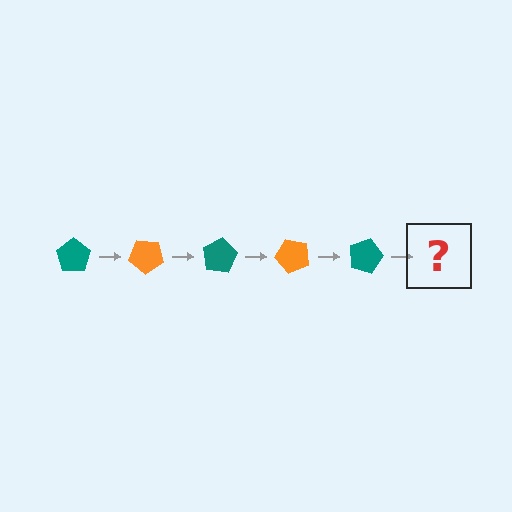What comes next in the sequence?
The next element should be an orange pentagon, rotated 200 degrees from the start.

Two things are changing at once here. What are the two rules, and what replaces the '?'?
The two rules are that it rotates 40 degrees each step and the color cycles through teal and orange. The '?' should be an orange pentagon, rotated 200 degrees from the start.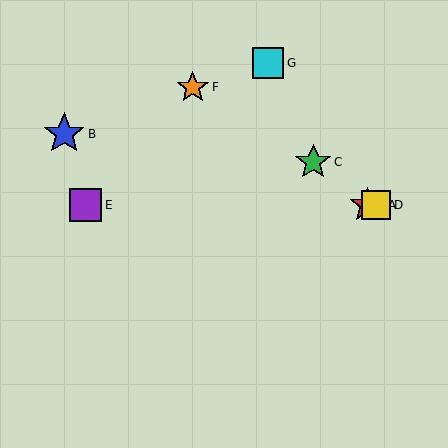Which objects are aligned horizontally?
Objects A, D, E are aligned horizontally.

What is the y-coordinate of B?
Object B is at y≈134.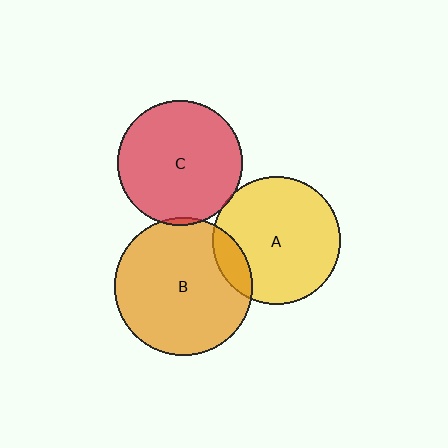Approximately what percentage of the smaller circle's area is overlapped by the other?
Approximately 5%.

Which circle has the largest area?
Circle B (orange).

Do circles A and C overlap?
Yes.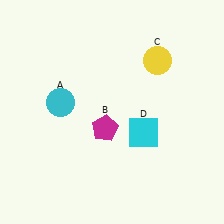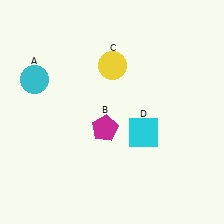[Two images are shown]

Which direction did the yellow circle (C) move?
The yellow circle (C) moved left.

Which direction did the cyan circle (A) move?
The cyan circle (A) moved left.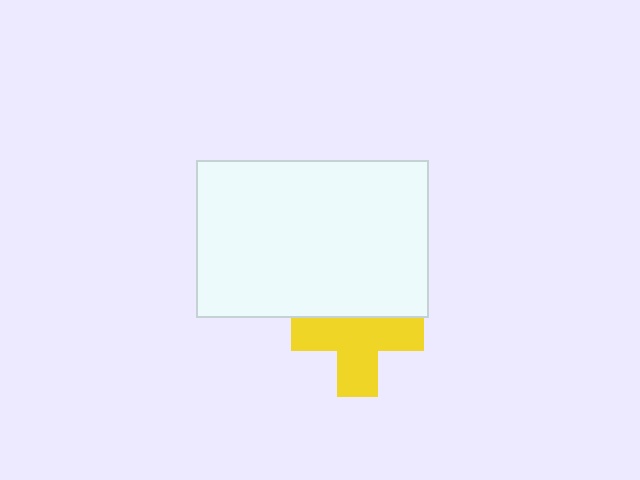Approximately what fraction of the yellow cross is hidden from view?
Roughly 31% of the yellow cross is hidden behind the white rectangle.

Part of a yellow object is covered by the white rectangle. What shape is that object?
It is a cross.